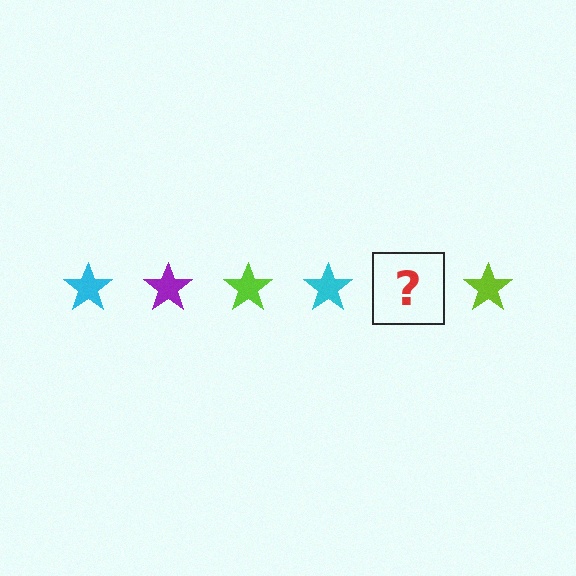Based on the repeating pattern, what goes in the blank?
The blank should be a purple star.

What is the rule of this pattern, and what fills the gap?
The rule is that the pattern cycles through cyan, purple, lime stars. The gap should be filled with a purple star.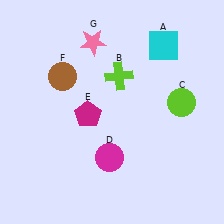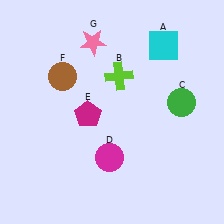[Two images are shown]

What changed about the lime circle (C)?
In Image 1, C is lime. In Image 2, it changed to green.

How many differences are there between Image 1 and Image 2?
There is 1 difference between the two images.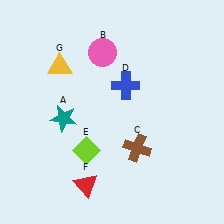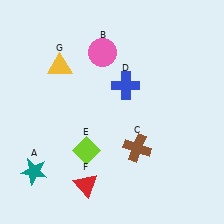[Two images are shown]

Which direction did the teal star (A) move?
The teal star (A) moved down.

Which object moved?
The teal star (A) moved down.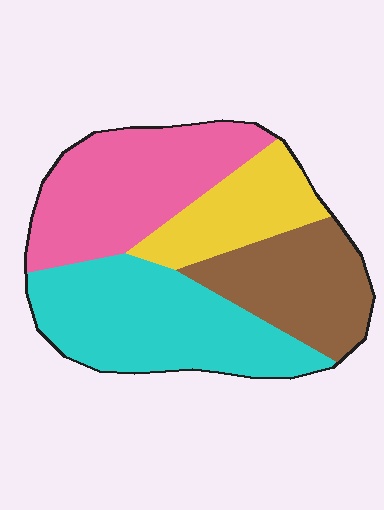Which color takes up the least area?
Yellow, at roughly 15%.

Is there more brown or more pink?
Pink.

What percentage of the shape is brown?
Brown covers about 20% of the shape.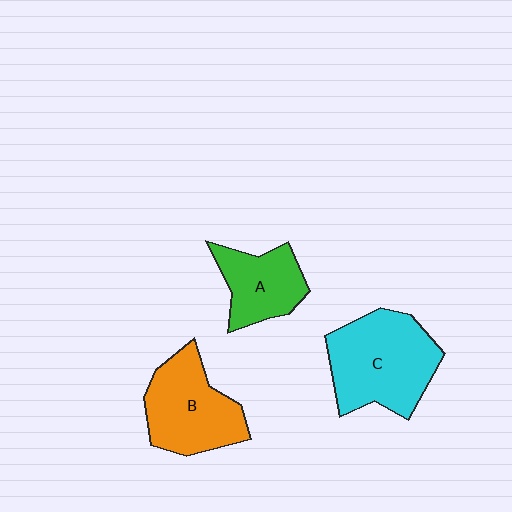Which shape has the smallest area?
Shape A (green).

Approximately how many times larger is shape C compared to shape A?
Approximately 1.7 times.